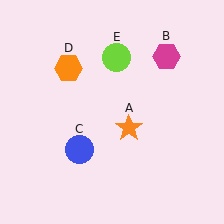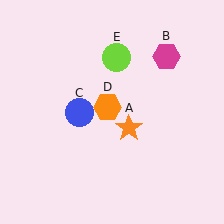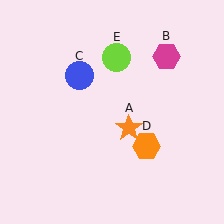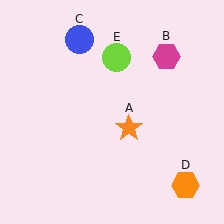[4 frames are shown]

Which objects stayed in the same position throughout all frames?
Orange star (object A) and magenta hexagon (object B) and lime circle (object E) remained stationary.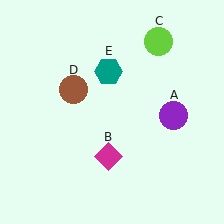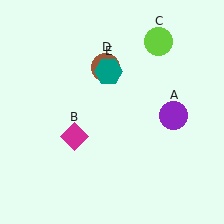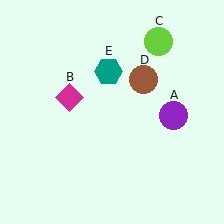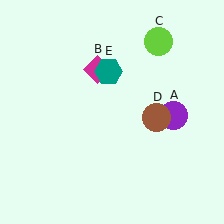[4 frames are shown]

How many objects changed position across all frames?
2 objects changed position: magenta diamond (object B), brown circle (object D).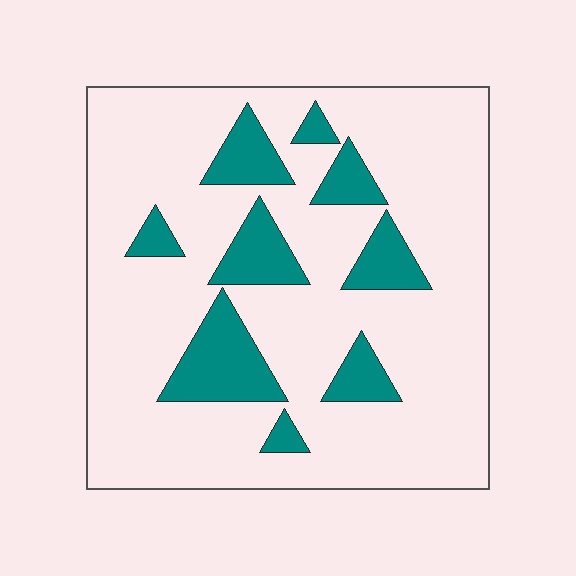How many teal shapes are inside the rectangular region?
9.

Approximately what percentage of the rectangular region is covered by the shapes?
Approximately 20%.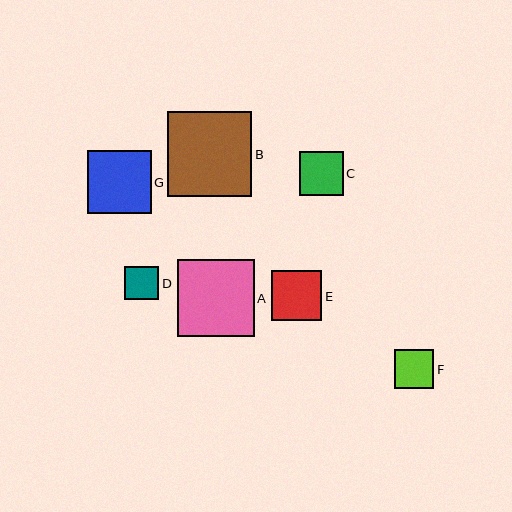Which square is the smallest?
Square D is the smallest with a size of approximately 34 pixels.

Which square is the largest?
Square B is the largest with a size of approximately 85 pixels.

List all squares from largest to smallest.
From largest to smallest: B, A, G, E, C, F, D.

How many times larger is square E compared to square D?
Square E is approximately 1.5 times the size of square D.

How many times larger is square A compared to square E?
Square A is approximately 1.5 times the size of square E.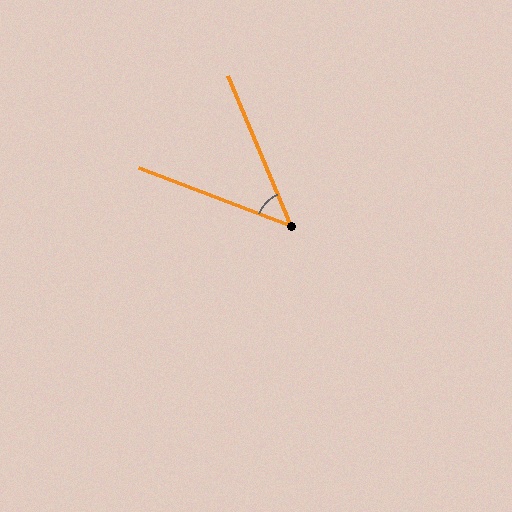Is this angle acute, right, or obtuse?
It is acute.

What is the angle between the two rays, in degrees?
Approximately 47 degrees.